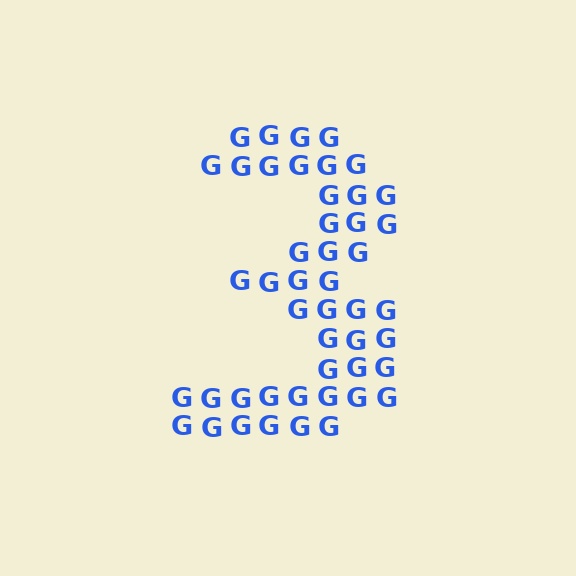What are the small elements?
The small elements are letter G's.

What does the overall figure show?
The overall figure shows the digit 3.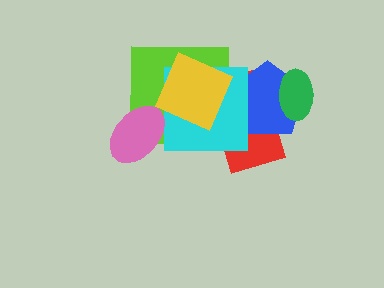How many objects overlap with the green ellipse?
2 objects overlap with the green ellipse.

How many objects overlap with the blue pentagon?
3 objects overlap with the blue pentagon.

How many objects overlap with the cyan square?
4 objects overlap with the cyan square.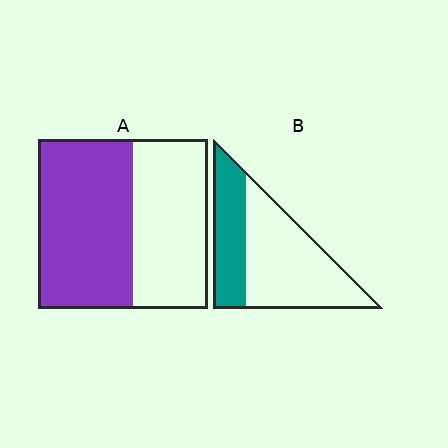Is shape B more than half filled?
No.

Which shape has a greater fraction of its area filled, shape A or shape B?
Shape A.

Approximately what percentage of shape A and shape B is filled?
A is approximately 55% and B is approximately 35%.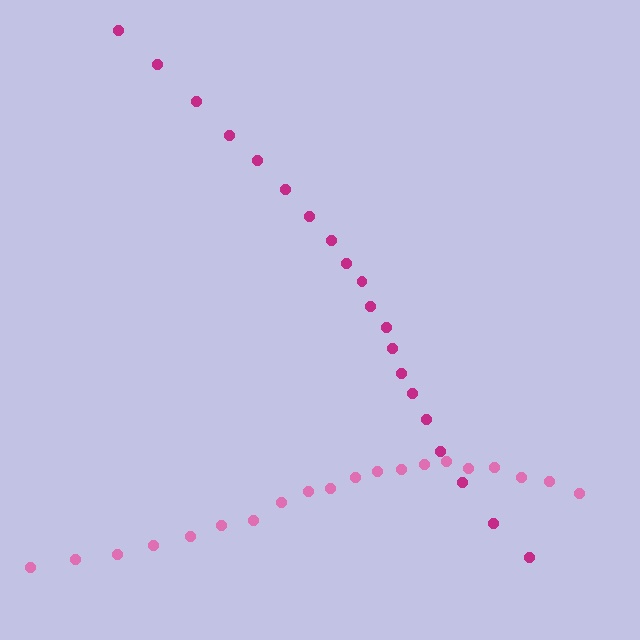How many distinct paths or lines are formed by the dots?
There are 2 distinct paths.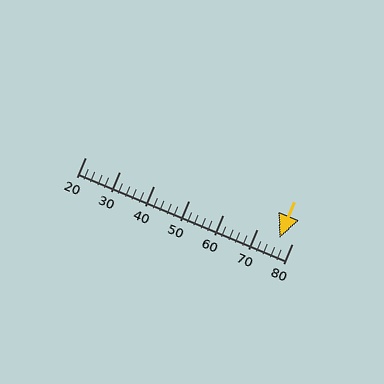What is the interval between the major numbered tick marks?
The major tick marks are spaced 10 units apart.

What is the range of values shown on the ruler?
The ruler shows values from 20 to 80.